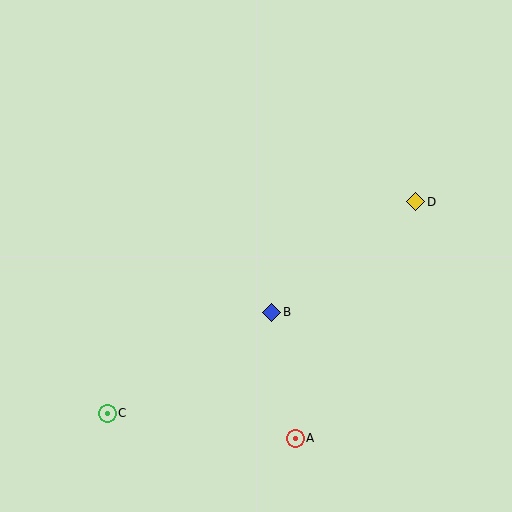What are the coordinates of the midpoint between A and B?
The midpoint between A and B is at (283, 375).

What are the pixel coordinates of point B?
Point B is at (272, 312).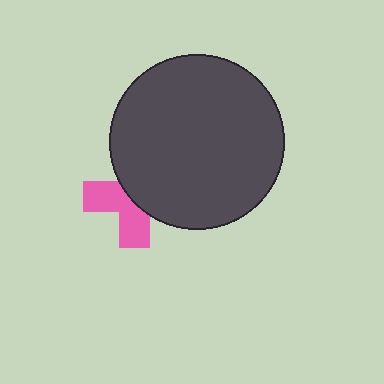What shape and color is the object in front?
The object in front is a dark gray circle.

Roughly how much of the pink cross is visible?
About half of it is visible (roughly 47%).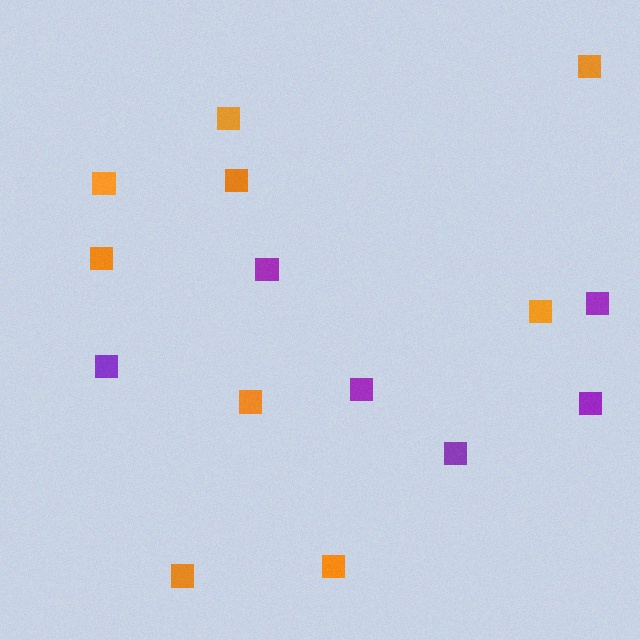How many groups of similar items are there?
There are 2 groups: one group of purple squares (6) and one group of orange squares (9).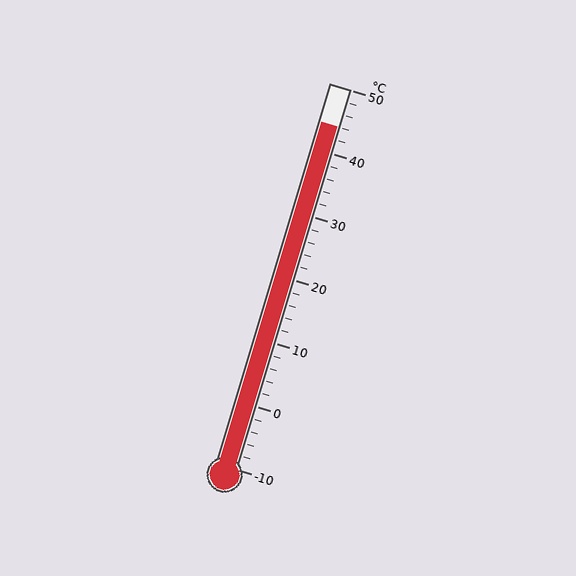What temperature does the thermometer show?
The thermometer shows approximately 44°C.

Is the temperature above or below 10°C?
The temperature is above 10°C.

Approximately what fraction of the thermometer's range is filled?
The thermometer is filled to approximately 90% of its range.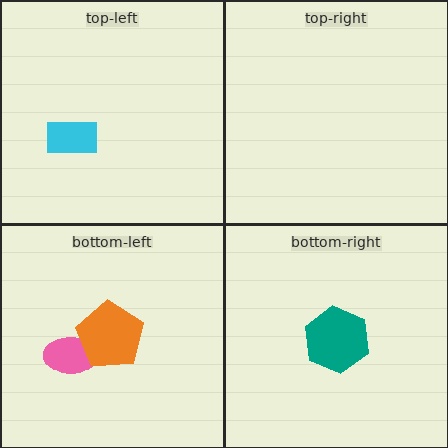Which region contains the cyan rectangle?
The top-left region.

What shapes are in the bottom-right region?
The teal hexagon.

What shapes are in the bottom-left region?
The pink ellipse, the orange pentagon.